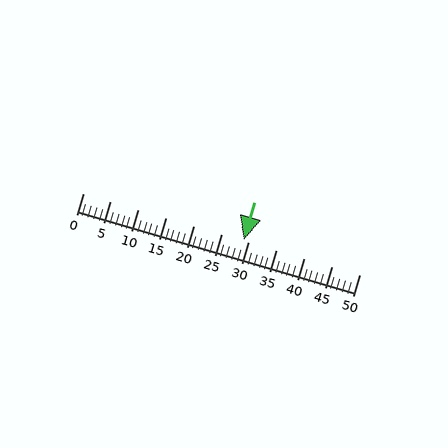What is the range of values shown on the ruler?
The ruler shows values from 0 to 50.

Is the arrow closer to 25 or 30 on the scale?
The arrow is closer to 30.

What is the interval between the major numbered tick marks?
The major tick marks are spaced 5 units apart.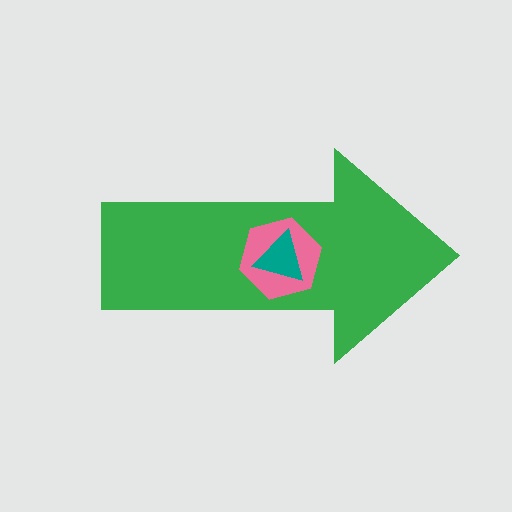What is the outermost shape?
The green arrow.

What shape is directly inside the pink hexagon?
The teal triangle.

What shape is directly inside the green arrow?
The pink hexagon.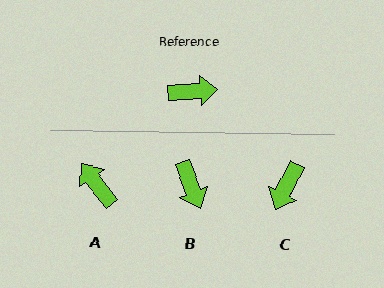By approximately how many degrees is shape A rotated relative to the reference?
Approximately 124 degrees counter-clockwise.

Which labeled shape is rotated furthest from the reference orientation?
A, about 124 degrees away.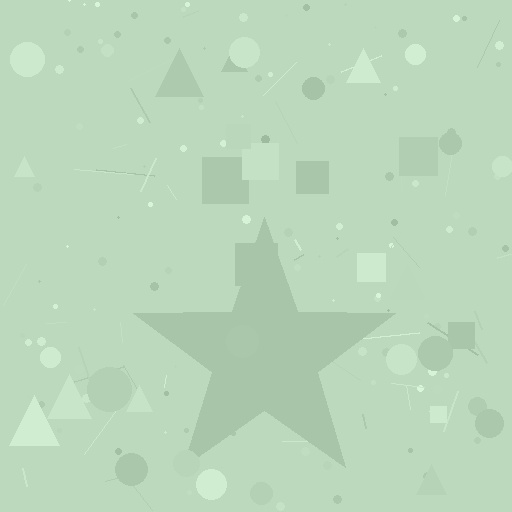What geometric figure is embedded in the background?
A star is embedded in the background.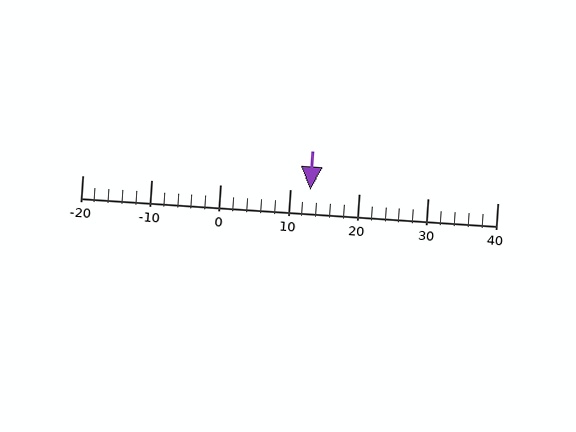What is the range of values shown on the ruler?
The ruler shows values from -20 to 40.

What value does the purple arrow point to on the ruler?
The purple arrow points to approximately 13.